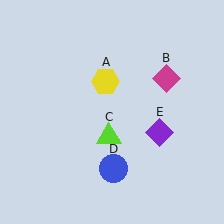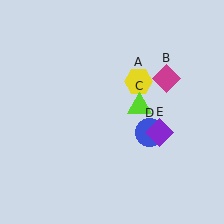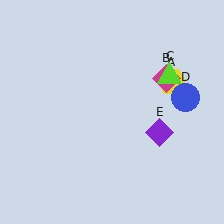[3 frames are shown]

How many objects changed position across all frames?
3 objects changed position: yellow hexagon (object A), lime triangle (object C), blue circle (object D).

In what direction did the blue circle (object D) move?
The blue circle (object D) moved up and to the right.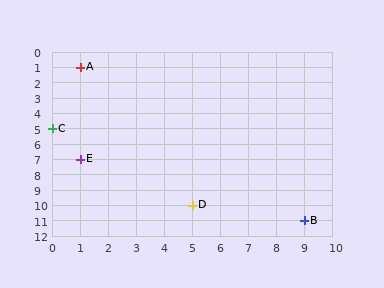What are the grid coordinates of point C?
Point C is at grid coordinates (0, 5).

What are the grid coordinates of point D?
Point D is at grid coordinates (5, 10).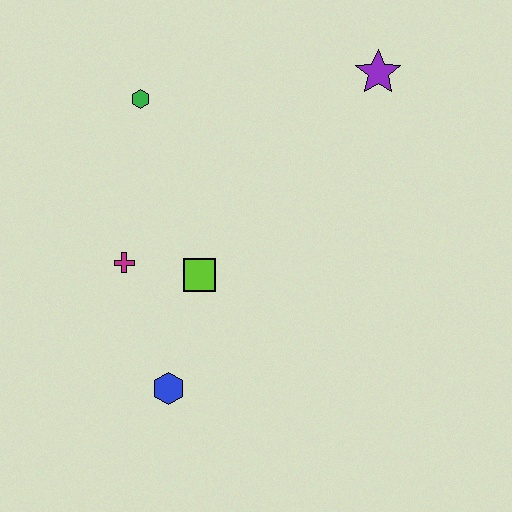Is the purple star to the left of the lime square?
No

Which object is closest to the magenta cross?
The lime square is closest to the magenta cross.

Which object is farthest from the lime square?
The purple star is farthest from the lime square.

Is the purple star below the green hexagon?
No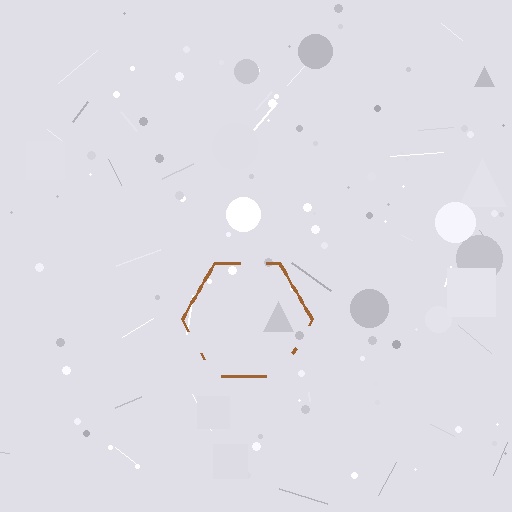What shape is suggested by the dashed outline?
The dashed outline suggests a hexagon.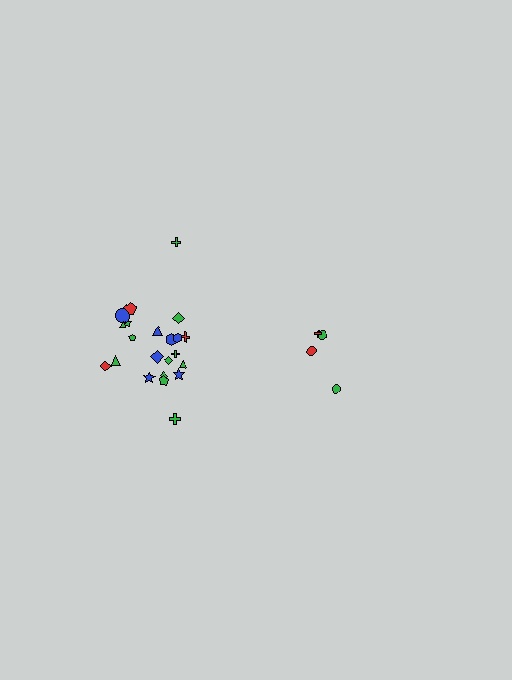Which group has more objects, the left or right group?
The left group.